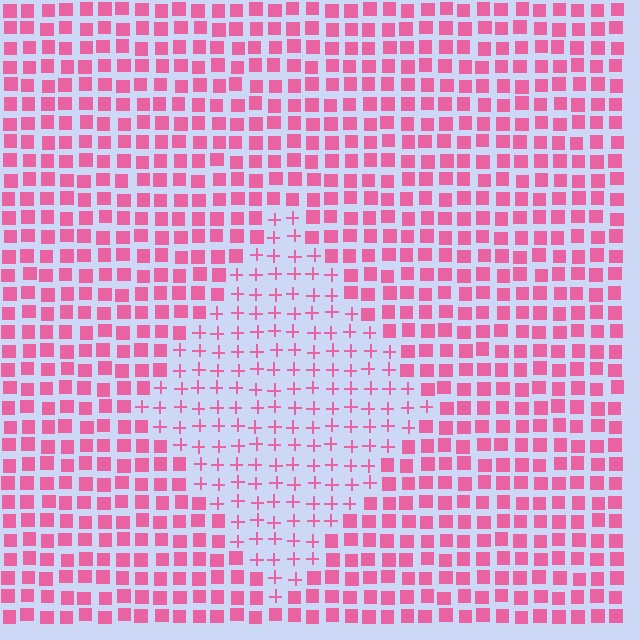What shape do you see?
I see a diamond.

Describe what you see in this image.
The image is filled with small pink elements arranged in a uniform grid. A diamond-shaped region contains plus signs, while the surrounding area contains squares. The boundary is defined purely by the change in element shape.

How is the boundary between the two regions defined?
The boundary is defined by a change in element shape: plus signs inside vs. squares outside. All elements share the same color and spacing.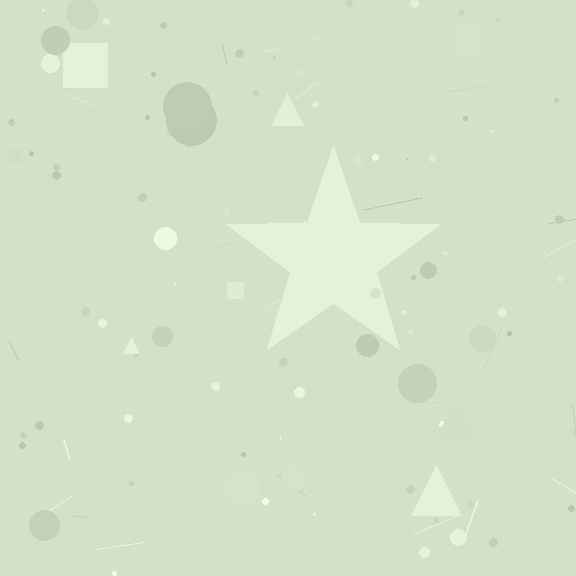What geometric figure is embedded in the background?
A star is embedded in the background.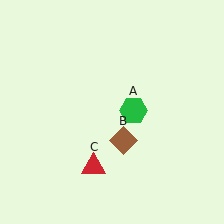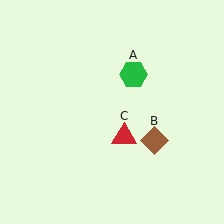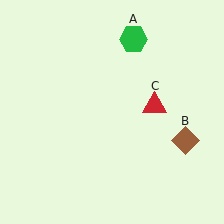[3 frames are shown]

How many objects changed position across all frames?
3 objects changed position: green hexagon (object A), brown diamond (object B), red triangle (object C).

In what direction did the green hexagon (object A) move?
The green hexagon (object A) moved up.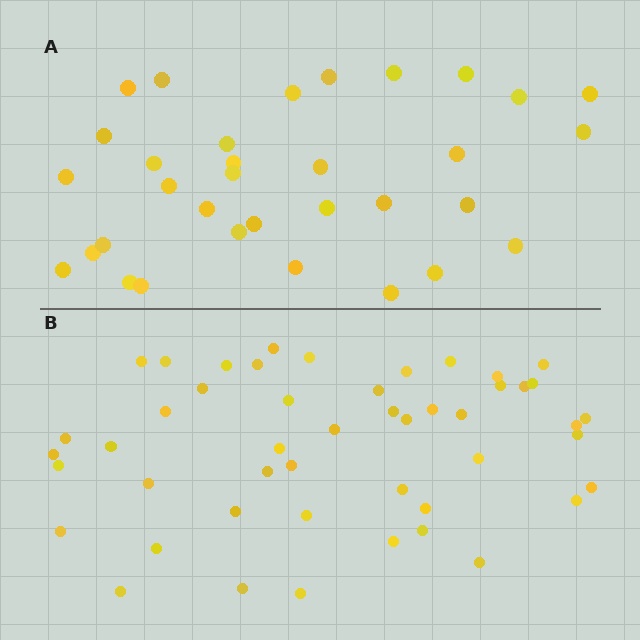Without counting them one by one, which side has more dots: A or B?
Region B (the bottom region) has more dots.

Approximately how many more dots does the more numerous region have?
Region B has approximately 15 more dots than region A.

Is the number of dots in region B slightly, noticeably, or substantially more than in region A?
Region B has substantially more. The ratio is roughly 1.5 to 1.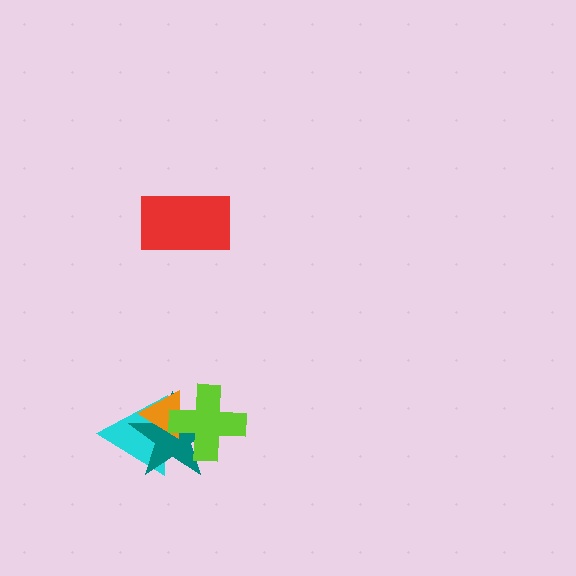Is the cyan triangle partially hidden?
Yes, it is partially covered by another shape.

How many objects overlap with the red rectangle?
0 objects overlap with the red rectangle.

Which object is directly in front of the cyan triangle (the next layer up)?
The teal star is directly in front of the cyan triangle.